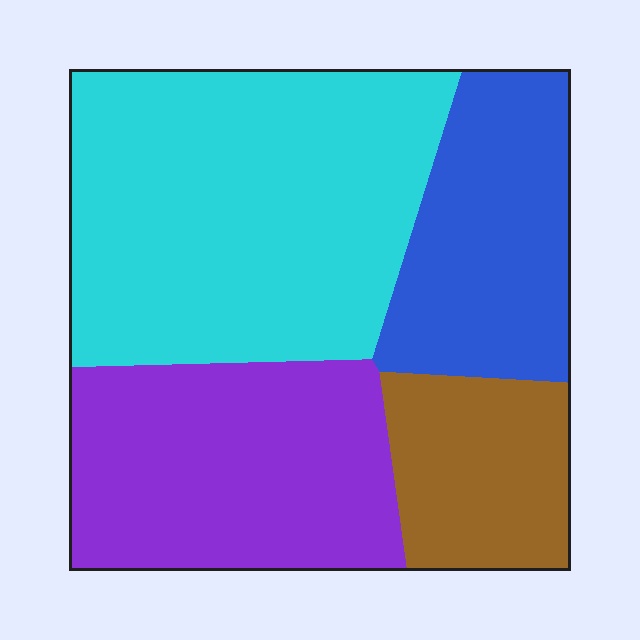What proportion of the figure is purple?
Purple covers about 25% of the figure.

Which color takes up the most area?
Cyan, at roughly 40%.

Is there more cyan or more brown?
Cyan.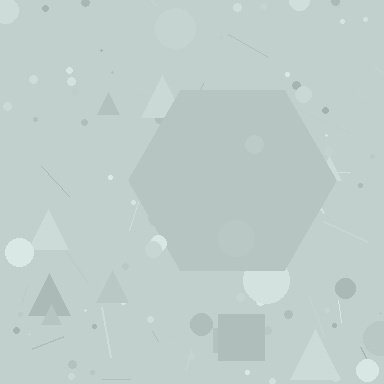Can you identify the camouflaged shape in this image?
The camouflaged shape is a hexagon.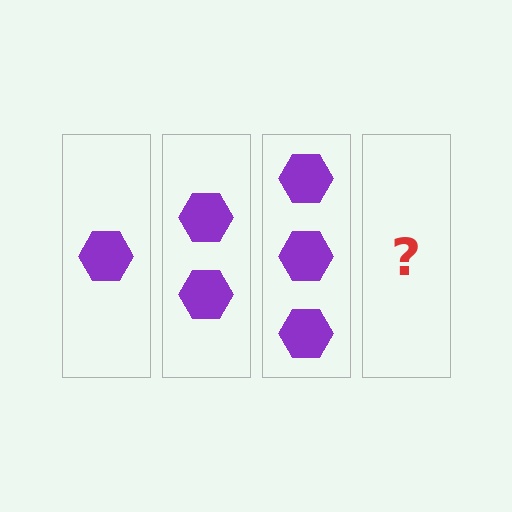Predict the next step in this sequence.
The next step is 4 hexagons.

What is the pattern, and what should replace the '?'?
The pattern is that each step adds one more hexagon. The '?' should be 4 hexagons.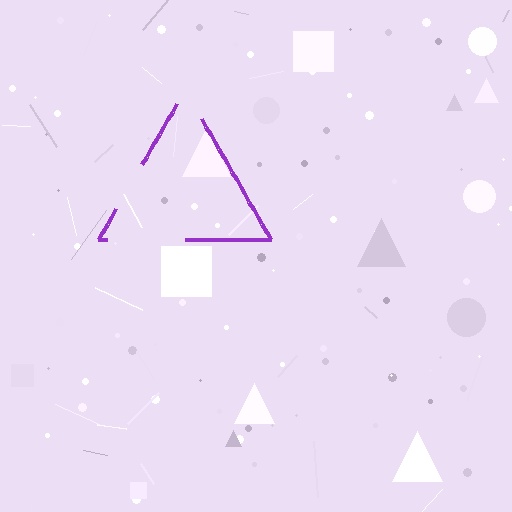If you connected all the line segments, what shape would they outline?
They would outline a triangle.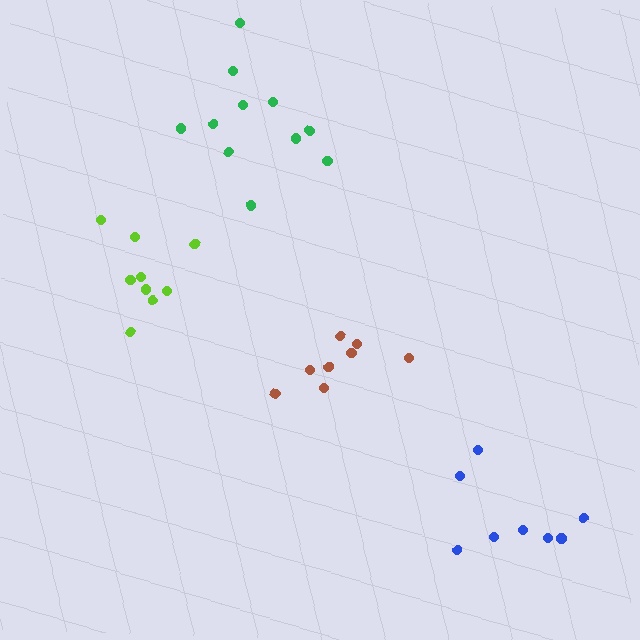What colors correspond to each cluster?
The clusters are colored: blue, lime, green, brown.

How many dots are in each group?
Group 1: 8 dots, Group 2: 9 dots, Group 3: 11 dots, Group 4: 8 dots (36 total).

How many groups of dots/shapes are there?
There are 4 groups.